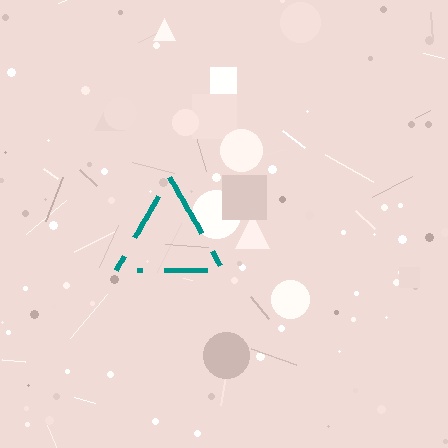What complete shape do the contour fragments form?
The contour fragments form a triangle.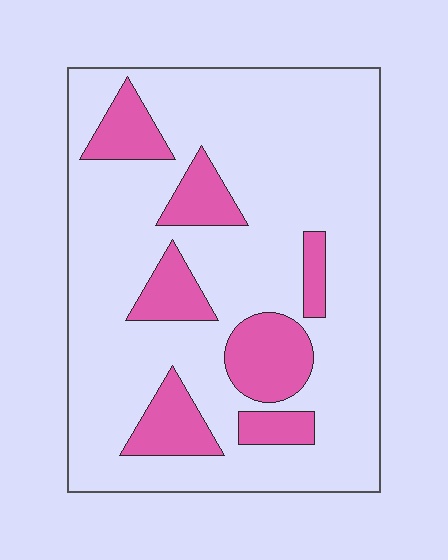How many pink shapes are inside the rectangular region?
7.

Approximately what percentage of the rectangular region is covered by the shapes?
Approximately 20%.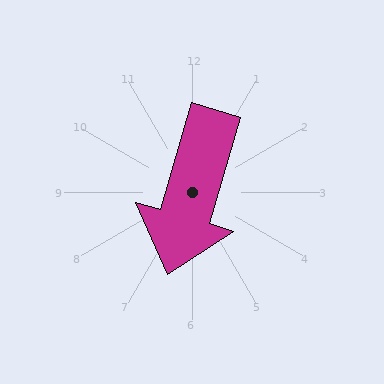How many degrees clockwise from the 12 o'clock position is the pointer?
Approximately 197 degrees.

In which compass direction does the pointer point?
South.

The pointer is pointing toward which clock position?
Roughly 7 o'clock.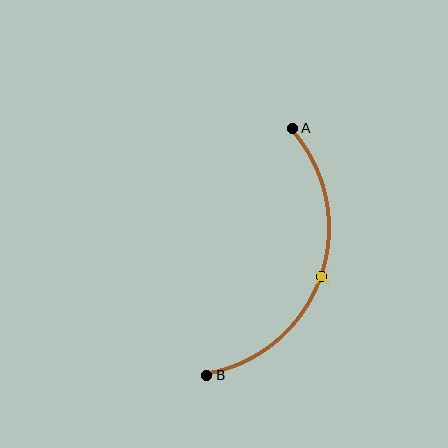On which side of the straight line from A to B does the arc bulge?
The arc bulges to the right of the straight line connecting A and B.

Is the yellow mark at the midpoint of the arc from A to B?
Yes. The yellow mark lies on the arc at equal arc-length from both A and B — it is the arc midpoint.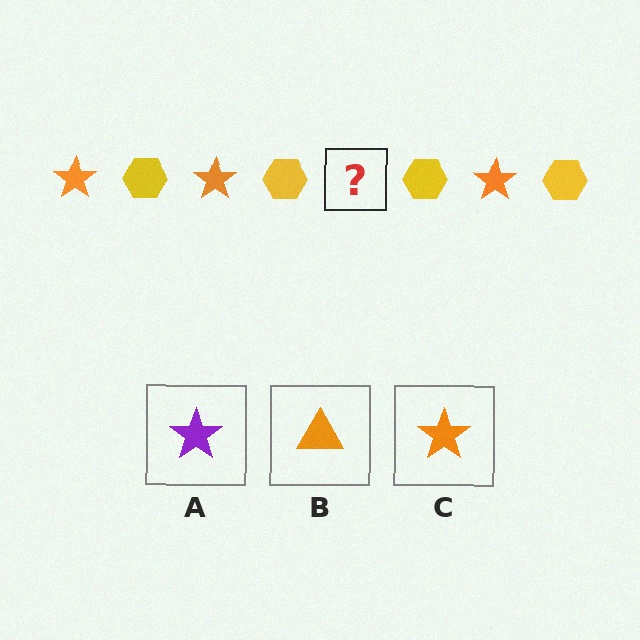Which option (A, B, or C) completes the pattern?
C.